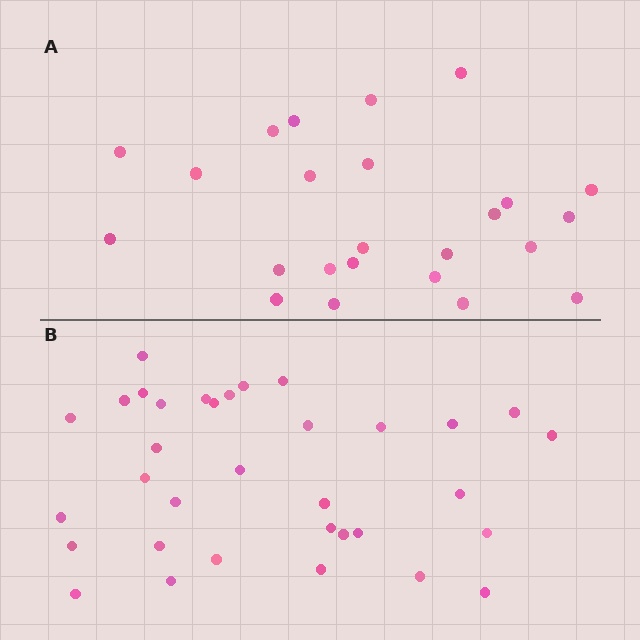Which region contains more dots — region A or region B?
Region B (the bottom region) has more dots.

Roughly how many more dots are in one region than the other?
Region B has roughly 10 or so more dots than region A.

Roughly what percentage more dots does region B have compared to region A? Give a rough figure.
About 40% more.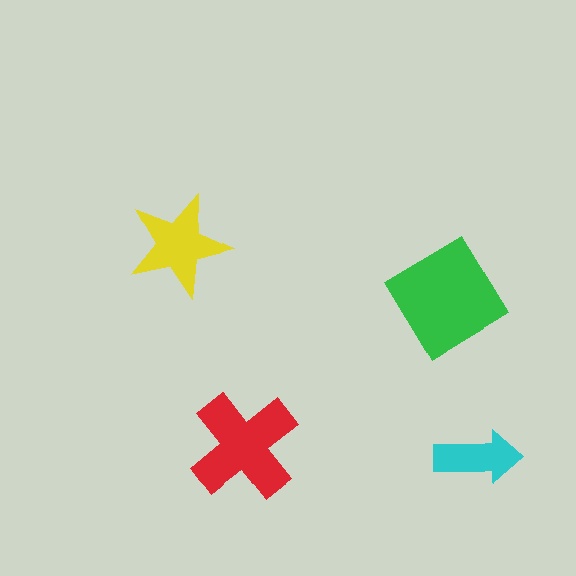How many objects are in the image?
There are 4 objects in the image.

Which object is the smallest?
The cyan arrow.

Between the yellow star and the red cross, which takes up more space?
The red cross.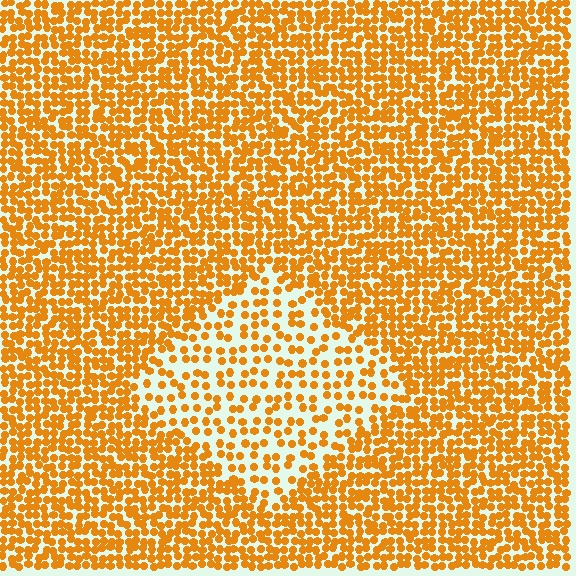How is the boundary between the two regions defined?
The boundary is defined by a change in element density (approximately 2.1x ratio). All elements are the same color, size, and shape.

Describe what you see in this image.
The image contains small orange elements arranged at two different densities. A diamond-shaped region is visible where the elements are less densely packed than the surrounding area.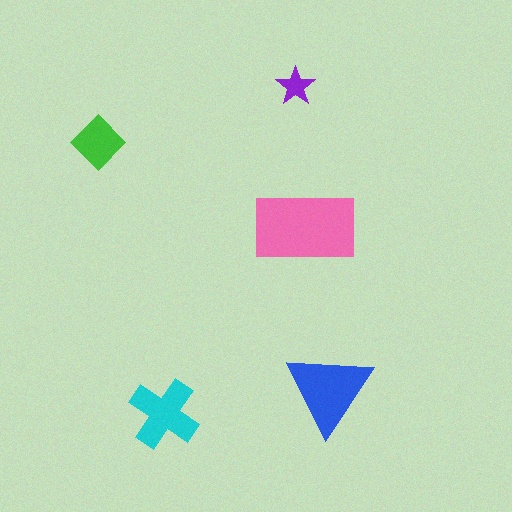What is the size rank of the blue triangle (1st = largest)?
2nd.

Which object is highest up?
The purple star is topmost.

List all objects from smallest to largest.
The purple star, the green diamond, the cyan cross, the blue triangle, the pink rectangle.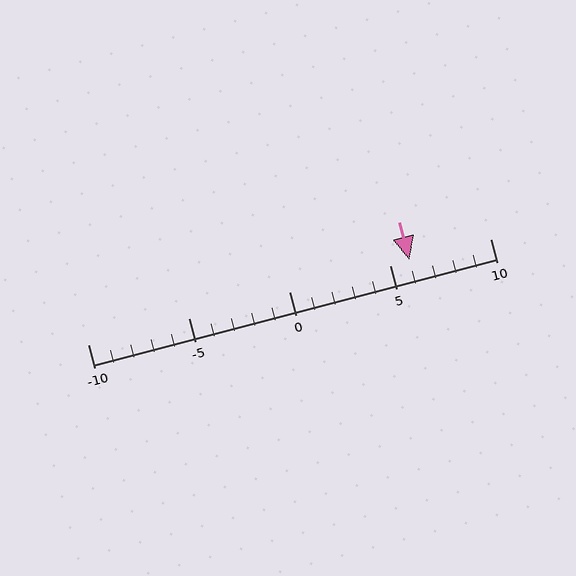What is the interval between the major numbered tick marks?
The major tick marks are spaced 5 units apart.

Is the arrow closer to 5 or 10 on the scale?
The arrow is closer to 5.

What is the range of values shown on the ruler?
The ruler shows values from -10 to 10.